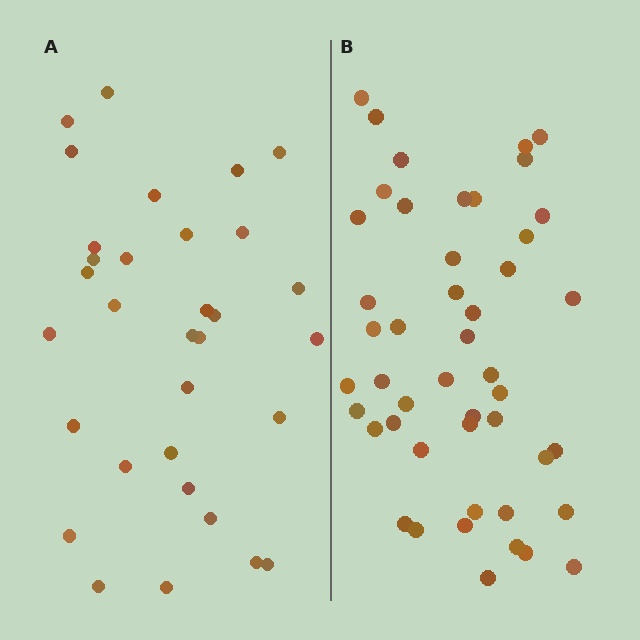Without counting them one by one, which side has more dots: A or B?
Region B (the right region) has more dots.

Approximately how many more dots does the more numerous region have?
Region B has approximately 15 more dots than region A.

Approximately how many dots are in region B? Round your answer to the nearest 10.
About 50 dots. (The exact count is 47, which rounds to 50.)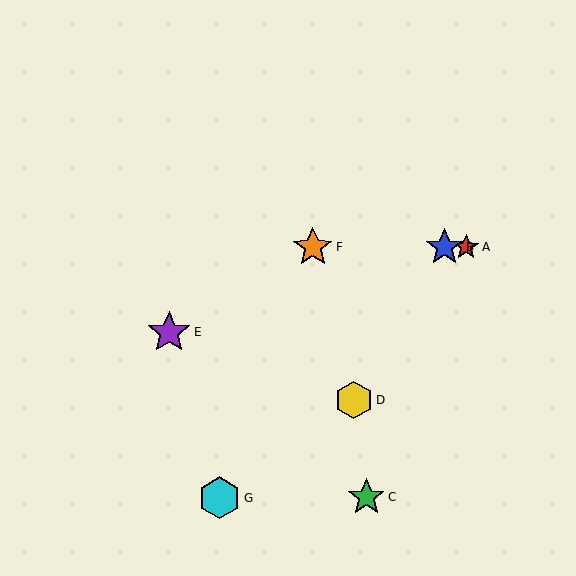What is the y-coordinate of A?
Object A is at y≈247.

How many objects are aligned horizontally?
3 objects (A, B, F) are aligned horizontally.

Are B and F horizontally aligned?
Yes, both are at y≈247.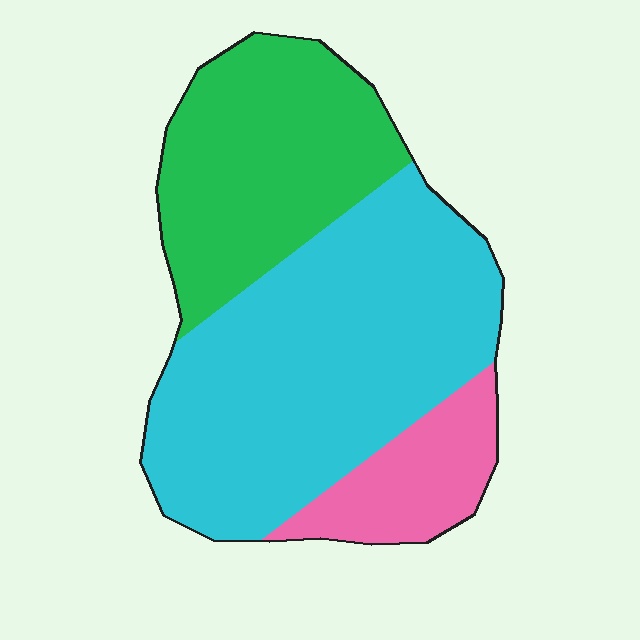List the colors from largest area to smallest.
From largest to smallest: cyan, green, pink.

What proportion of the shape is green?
Green covers about 30% of the shape.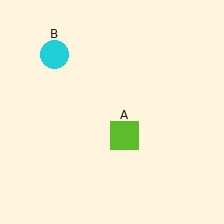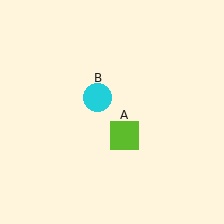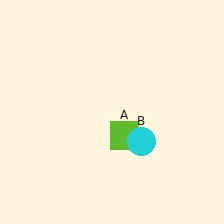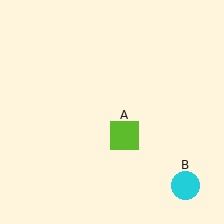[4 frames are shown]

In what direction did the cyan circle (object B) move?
The cyan circle (object B) moved down and to the right.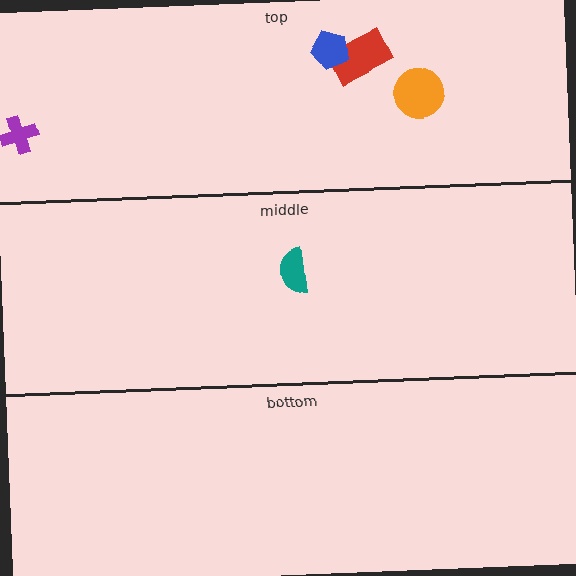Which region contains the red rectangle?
The top region.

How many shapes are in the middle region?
1.